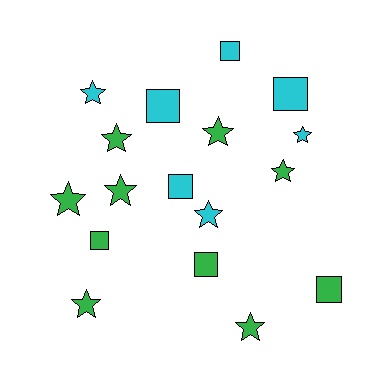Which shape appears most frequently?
Star, with 10 objects.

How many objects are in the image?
There are 17 objects.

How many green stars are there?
There are 7 green stars.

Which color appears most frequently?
Green, with 10 objects.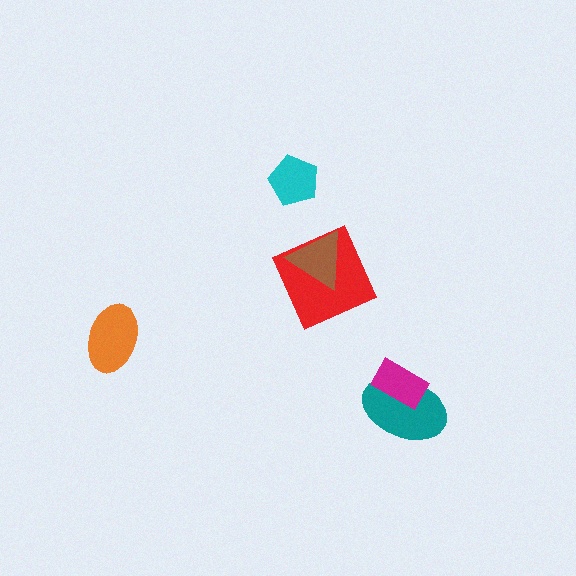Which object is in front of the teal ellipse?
The magenta rectangle is in front of the teal ellipse.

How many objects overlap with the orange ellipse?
0 objects overlap with the orange ellipse.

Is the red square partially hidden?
Yes, it is partially covered by another shape.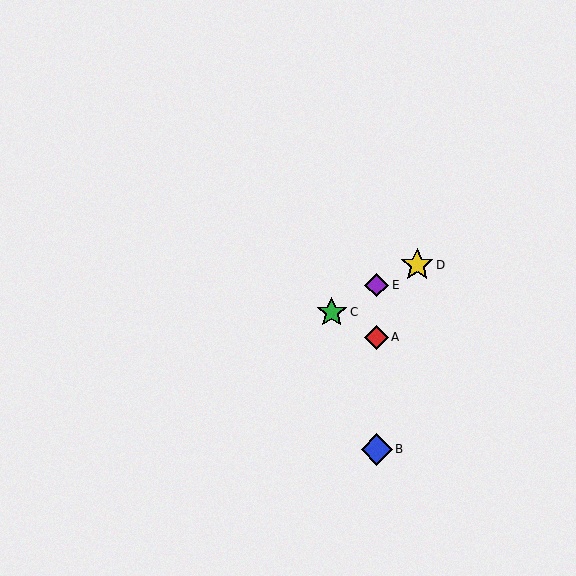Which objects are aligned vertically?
Objects A, B, E are aligned vertically.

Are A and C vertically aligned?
No, A is at x≈377 and C is at x≈332.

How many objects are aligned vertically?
3 objects (A, B, E) are aligned vertically.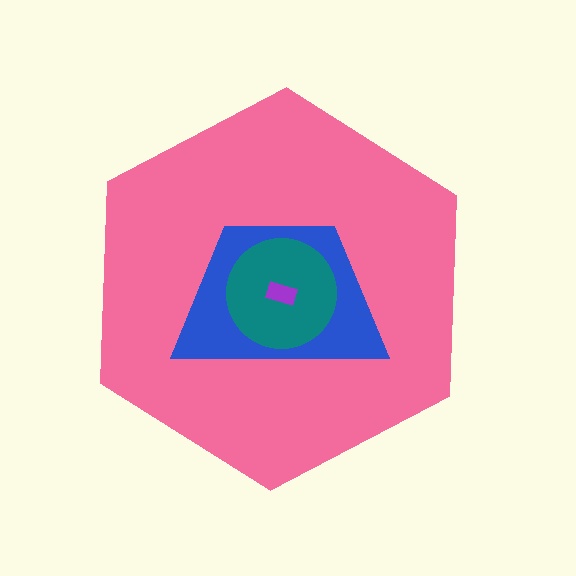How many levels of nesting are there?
4.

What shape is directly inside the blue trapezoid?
The teal circle.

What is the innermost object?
The purple rectangle.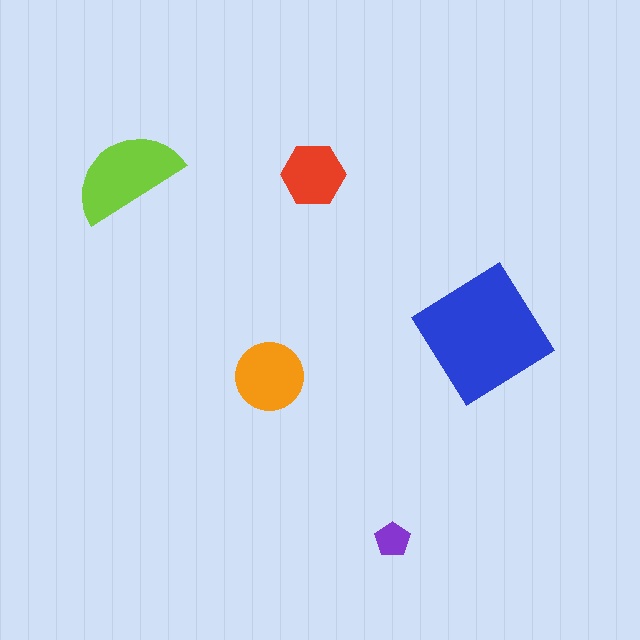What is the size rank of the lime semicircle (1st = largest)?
2nd.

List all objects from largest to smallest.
The blue diamond, the lime semicircle, the orange circle, the red hexagon, the purple pentagon.